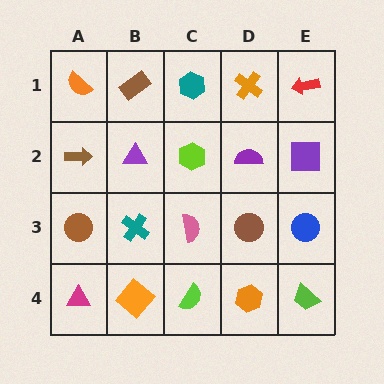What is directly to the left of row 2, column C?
A purple triangle.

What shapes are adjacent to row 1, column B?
A purple triangle (row 2, column B), an orange semicircle (row 1, column A), a teal hexagon (row 1, column C).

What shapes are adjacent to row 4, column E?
A blue circle (row 3, column E), an orange hexagon (row 4, column D).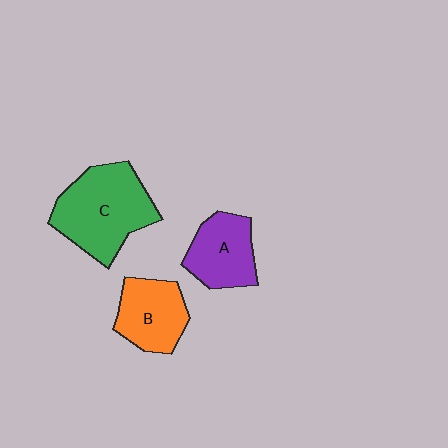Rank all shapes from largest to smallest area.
From largest to smallest: C (green), B (orange), A (purple).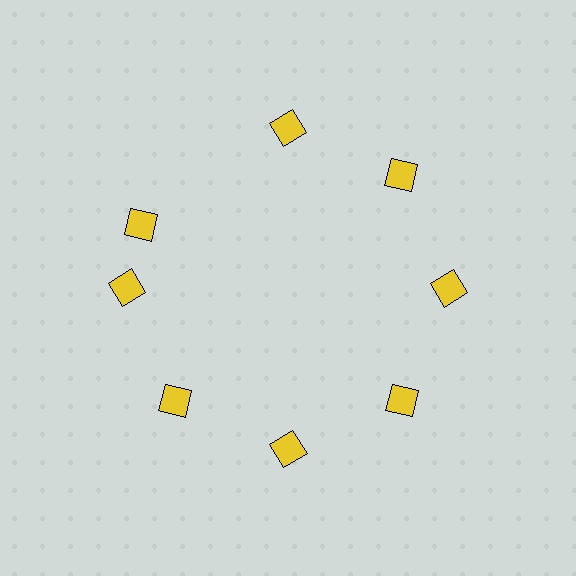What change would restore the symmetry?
The symmetry would be restored by rotating it back into even spacing with its neighbors so that all 8 diamonds sit at equal angles and equal distance from the center.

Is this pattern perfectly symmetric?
No. The 8 yellow diamonds are arranged in a ring, but one element near the 10 o'clock position is rotated out of alignment along the ring, breaking the 8-fold rotational symmetry.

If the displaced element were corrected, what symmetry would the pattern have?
It would have 8-fold rotational symmetry — the pattern would map onto itself every 45 degrees.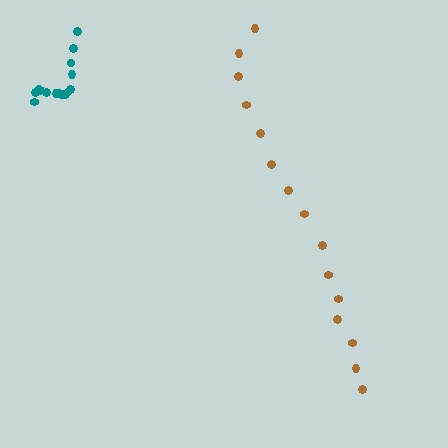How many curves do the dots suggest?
There are 2 distinct paths.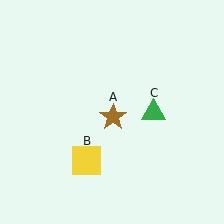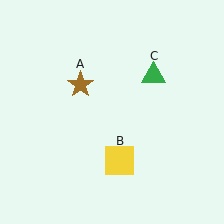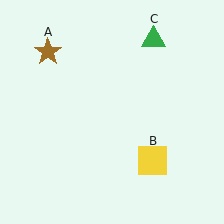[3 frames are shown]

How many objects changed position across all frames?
3 objects changed position: brown star (object A), yellow square (object B), green triangle (object C).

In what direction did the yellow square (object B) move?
The yellow square (object B) moved right.